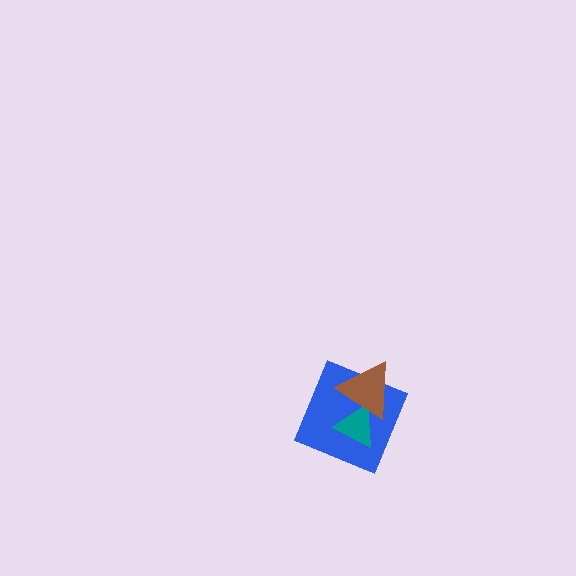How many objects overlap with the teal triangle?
2 objects overlap with the teal triangle.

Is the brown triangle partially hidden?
No, no other shape covers it.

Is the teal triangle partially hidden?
Yes, it is partially covered by another shape.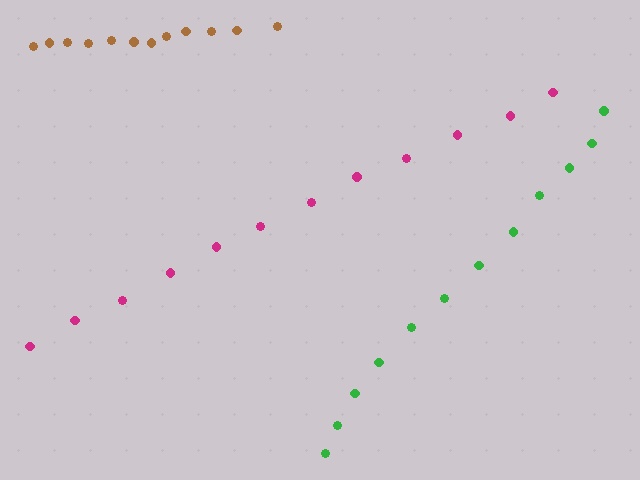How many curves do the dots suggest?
There are 3 distinct paths.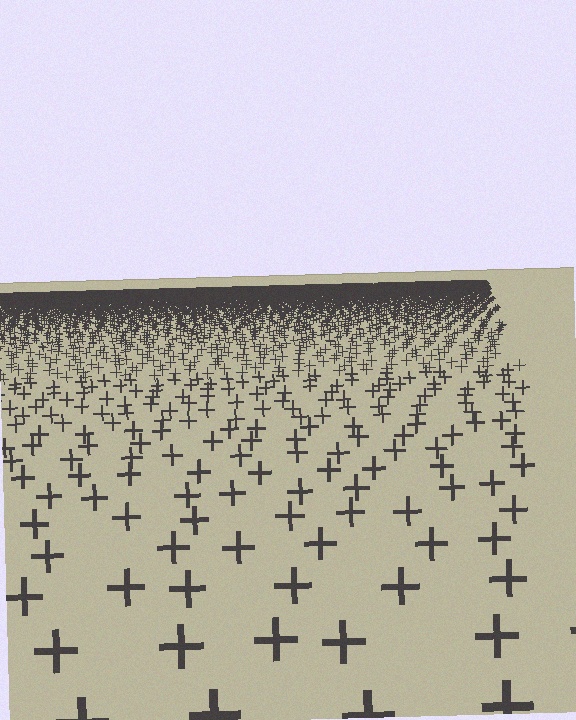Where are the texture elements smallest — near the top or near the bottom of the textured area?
Near the top.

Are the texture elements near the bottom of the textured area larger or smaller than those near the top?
Larger. Near the bottom, elements are closer to the viewer and appear at a bigger on-screen size.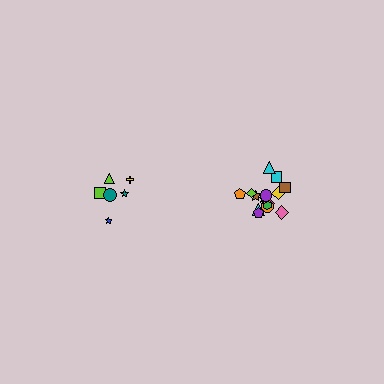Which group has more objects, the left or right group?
The right group.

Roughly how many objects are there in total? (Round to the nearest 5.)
Roughly 20 objects in total.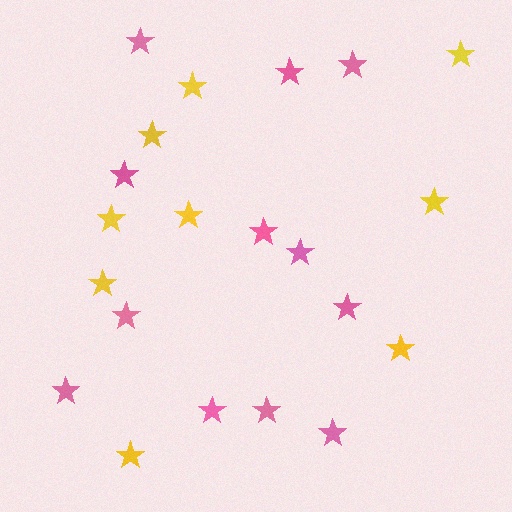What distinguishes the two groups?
There are 2 groups: one group of pink stars (12) and one group of yellow stars (9).